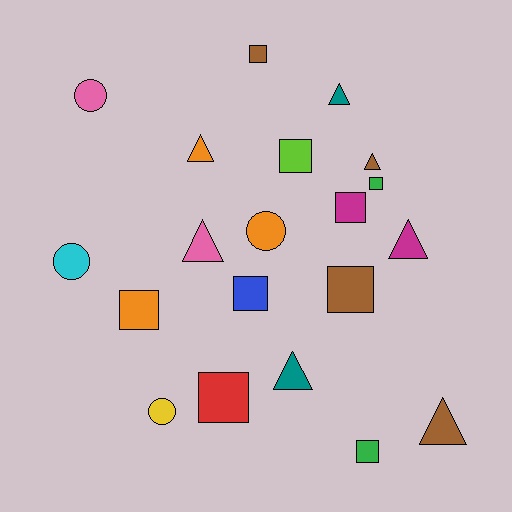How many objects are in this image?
There are 20 objects.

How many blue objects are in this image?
There is 1 blue object.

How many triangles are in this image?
There are 7 triangles.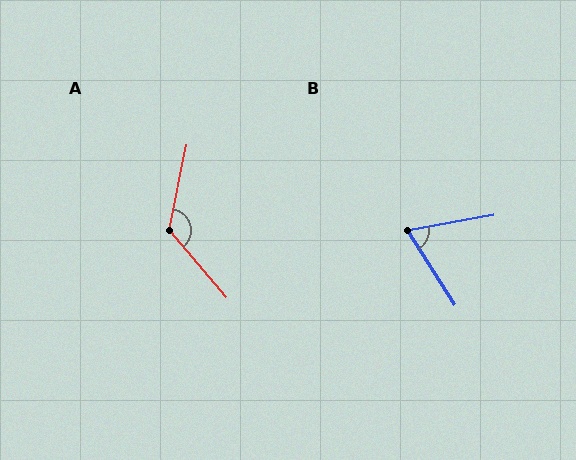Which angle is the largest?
A, at approximately 128 degrees.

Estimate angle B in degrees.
Approximately 67 degrees.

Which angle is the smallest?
B, at approximately 67 degrees.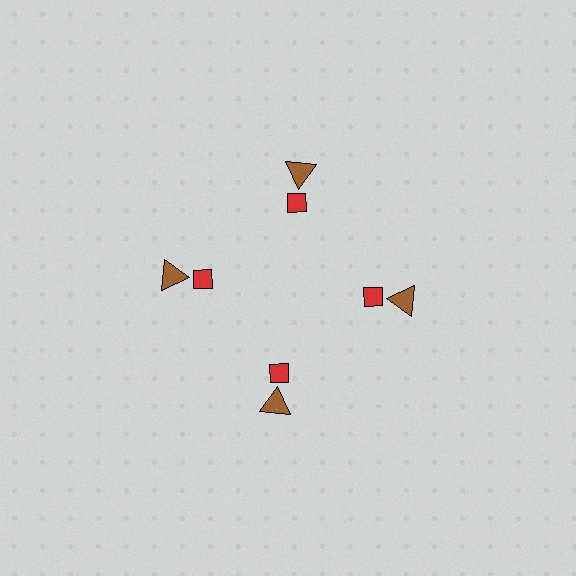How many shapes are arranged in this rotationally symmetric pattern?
There are 8 shapes, arranged in 4 groups of 2.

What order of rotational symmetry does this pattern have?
This pattern has 4-fold rotational symmetry.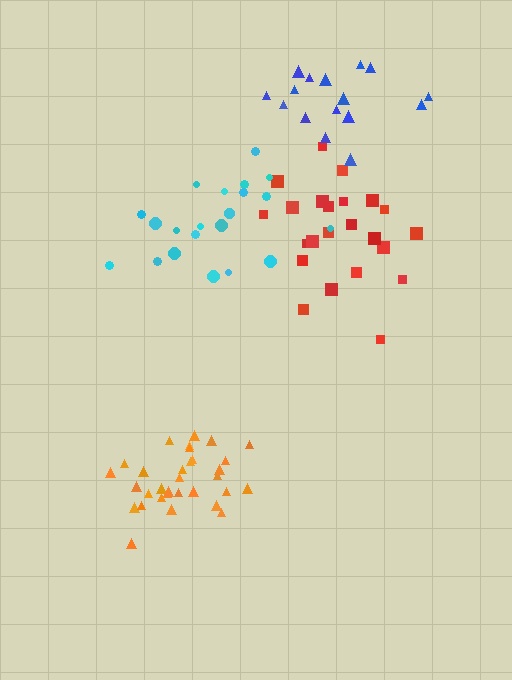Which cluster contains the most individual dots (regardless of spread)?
Orange (32).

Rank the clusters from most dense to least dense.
orange, red, blue, cyan.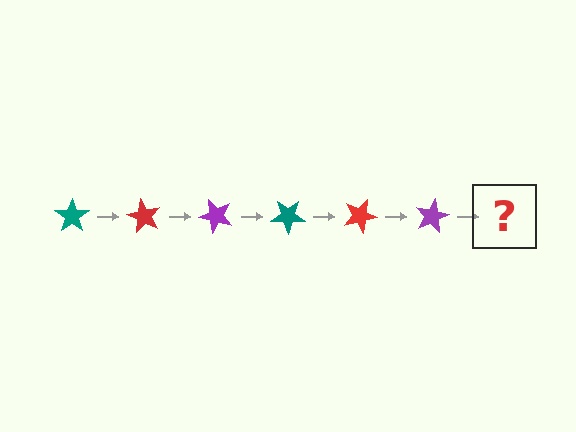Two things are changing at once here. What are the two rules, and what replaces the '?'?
The two rules are that it rotates 60 degrees each step and the color cycles through teal, red, and purple. The '?' should be a teal star, rotated 360 degrees from the start.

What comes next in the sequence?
The next element should be a teal star, rotated 360 degrees from the start.